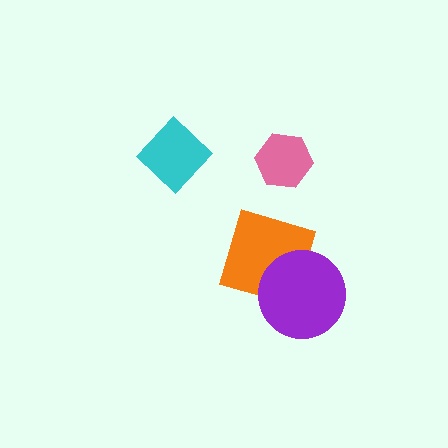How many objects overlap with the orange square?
1 object overlaps with the orange square.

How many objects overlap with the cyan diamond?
0 objects overlap with the cyan diamond.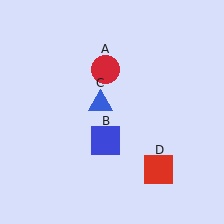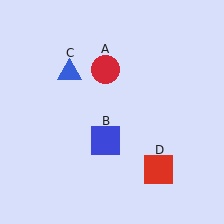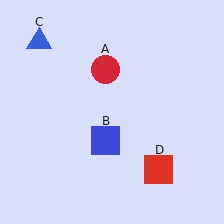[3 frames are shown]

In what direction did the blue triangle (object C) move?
The blue triangle (object C) moved up and to the left.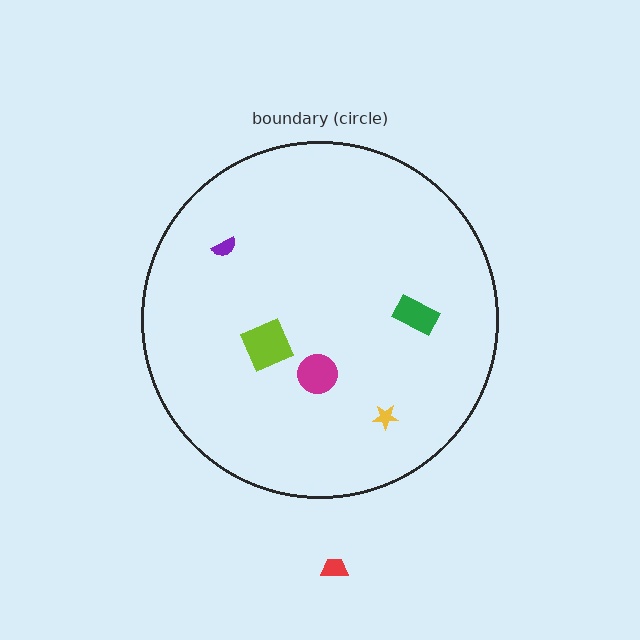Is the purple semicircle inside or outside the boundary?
Inside.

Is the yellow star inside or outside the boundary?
Inside.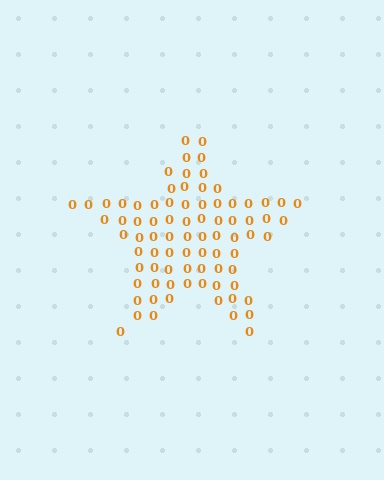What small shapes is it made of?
It is made of small digit 0's.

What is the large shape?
The large shape is a star.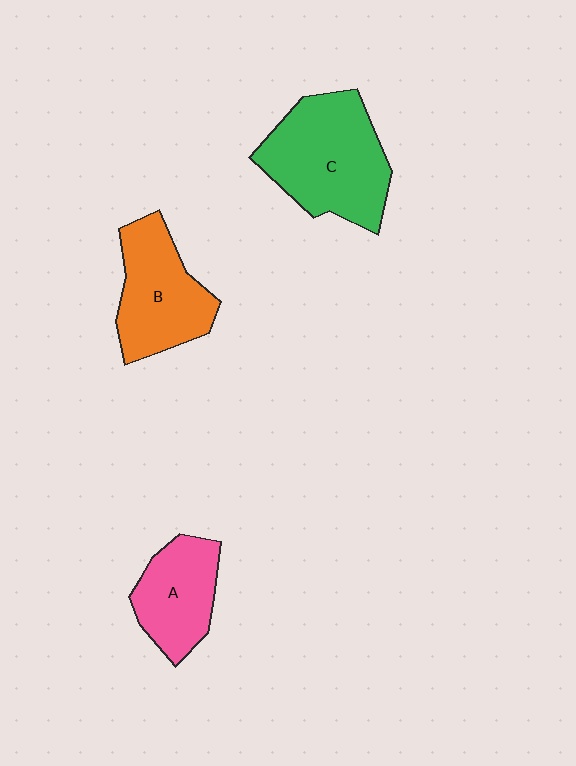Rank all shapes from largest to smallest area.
From largest to smallest: C (green), B (orange), A (pink).